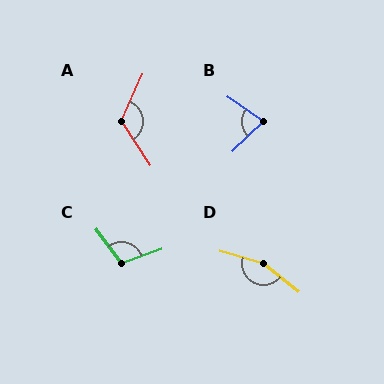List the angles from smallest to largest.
B (78°), C (107°), A (122°), D (157°).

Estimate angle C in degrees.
Approximately 107 degrees.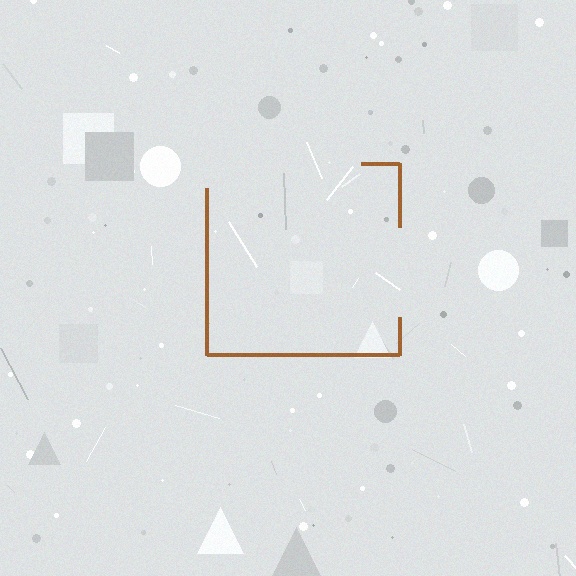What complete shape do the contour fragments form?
The contour fragments form a square.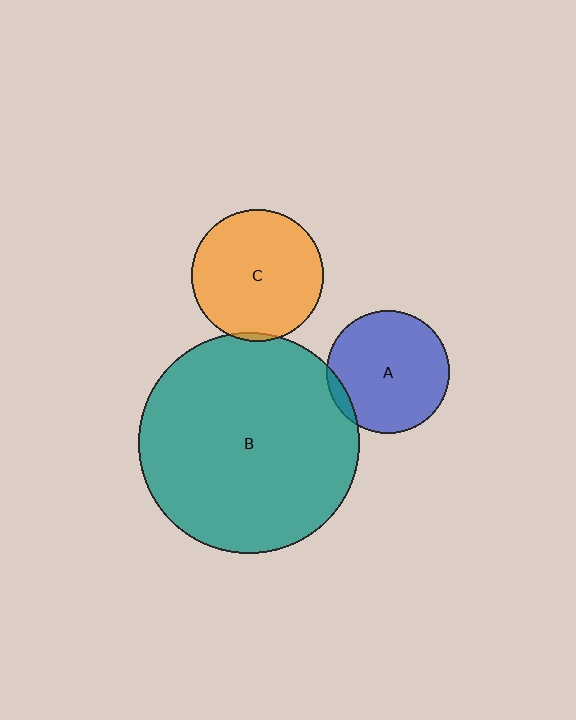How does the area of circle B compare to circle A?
Approximately 3.2 times.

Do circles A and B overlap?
Yes.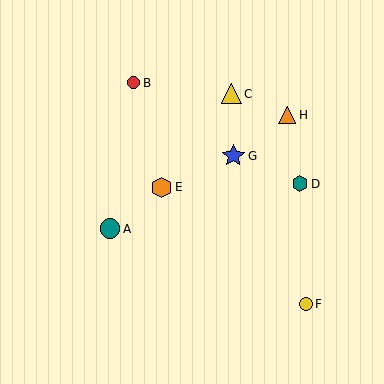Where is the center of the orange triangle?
The center of the orange triangle is at (287, 115).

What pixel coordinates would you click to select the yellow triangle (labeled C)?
Click at (231, 94) to select the yellow triangle C.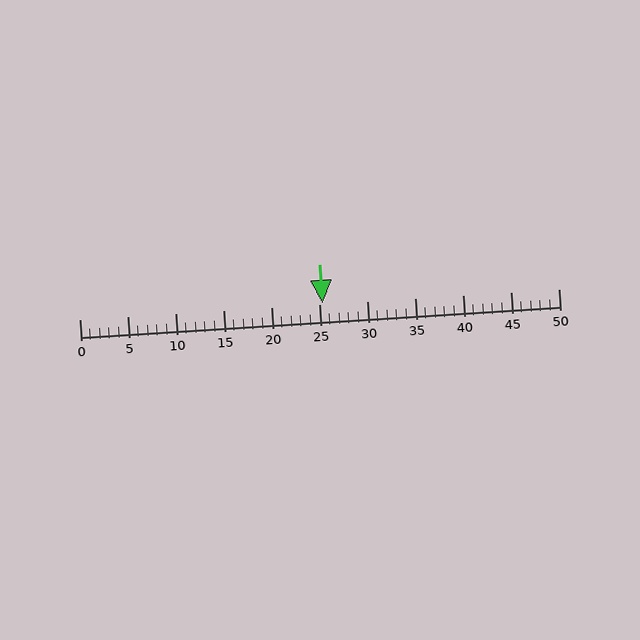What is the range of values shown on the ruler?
The ruler shows values from 0 to 50.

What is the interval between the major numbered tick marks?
The major tick marks are spaced 5 units apart.